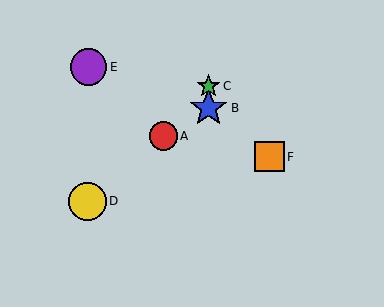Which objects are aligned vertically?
Objects B, C are aligned vertically.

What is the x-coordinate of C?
Object C is at x≈209.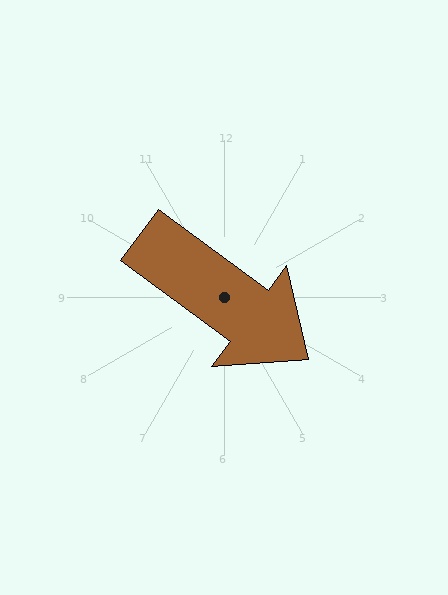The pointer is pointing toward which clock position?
Roughly 4 o'clock.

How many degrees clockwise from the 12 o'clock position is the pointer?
Approximately 126 degrees.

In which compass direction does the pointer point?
Southeast.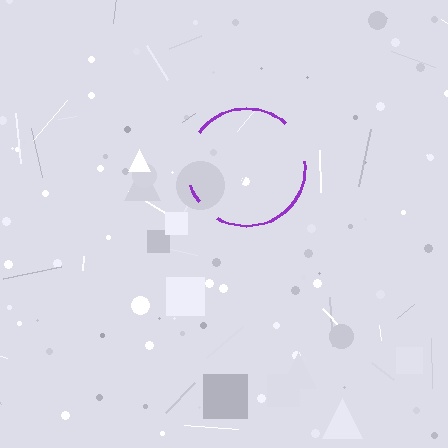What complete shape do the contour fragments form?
The contour fragments form a circle.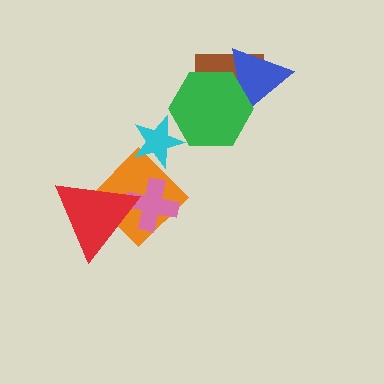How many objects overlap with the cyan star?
2 objects overlap with the cyan star.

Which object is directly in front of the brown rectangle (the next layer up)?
The blue triangle is directly in front of the brown rectangle.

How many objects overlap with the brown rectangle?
2 objects overlap with the brown rectangle.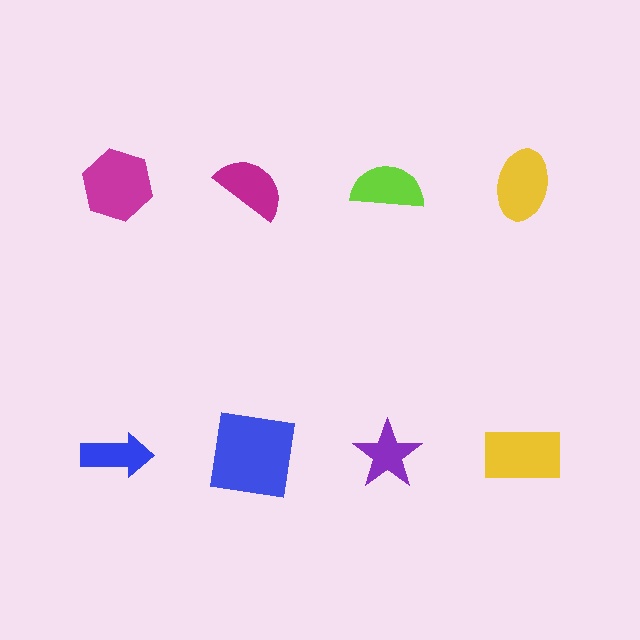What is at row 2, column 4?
A yellow rectangle.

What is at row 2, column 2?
A blue square.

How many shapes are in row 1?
4 shapes.